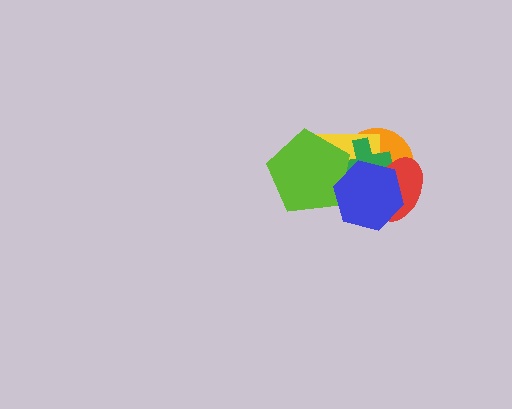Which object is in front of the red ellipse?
The blue hexagon is in front of the red ellipse.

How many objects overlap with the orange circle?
5 objects overlap with the orange circle.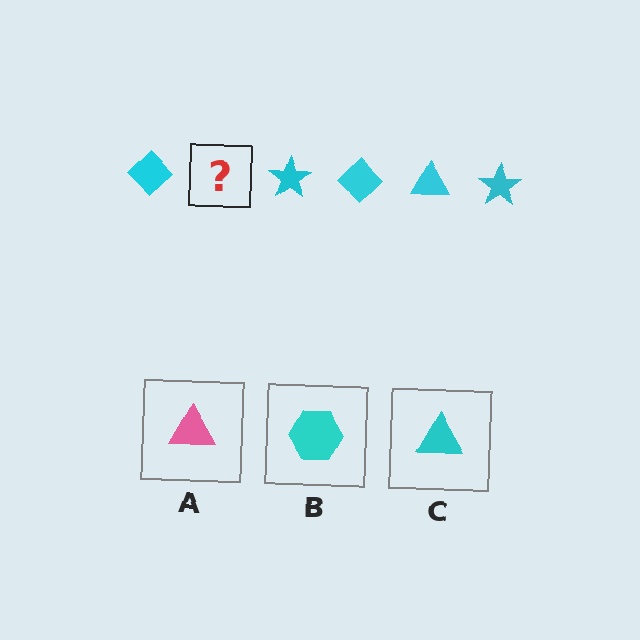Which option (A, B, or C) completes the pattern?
C.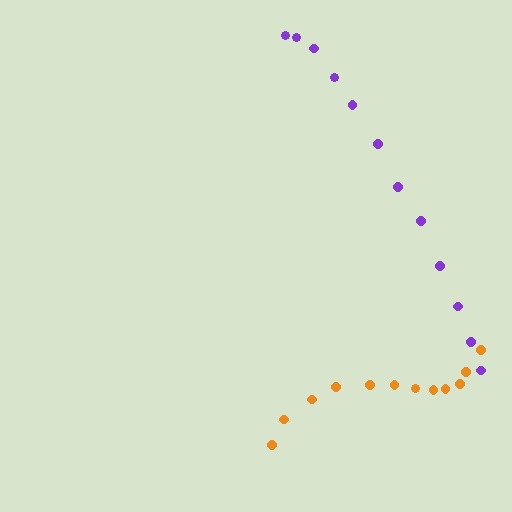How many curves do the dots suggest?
There are 2 distinct paths.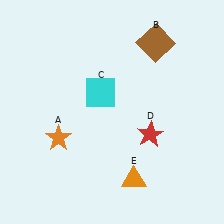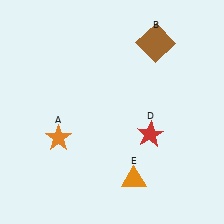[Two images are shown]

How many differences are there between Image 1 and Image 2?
There is 1 difference between the two images.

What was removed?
The cyan square (C) was removed in Image 2.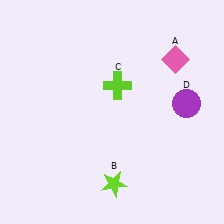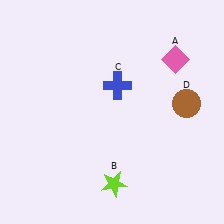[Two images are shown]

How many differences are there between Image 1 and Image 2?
There are 2 differences between the two images.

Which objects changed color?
C changed from lime to blue. D changed from purple to brown.